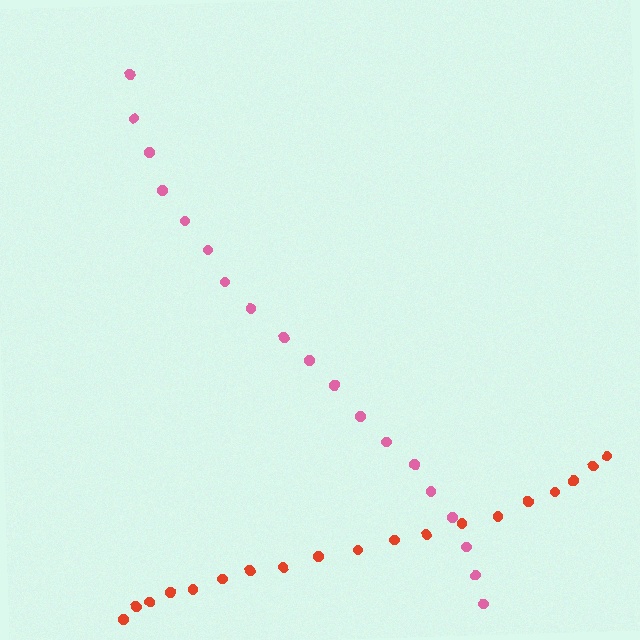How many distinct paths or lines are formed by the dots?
There are 2 distinct paths.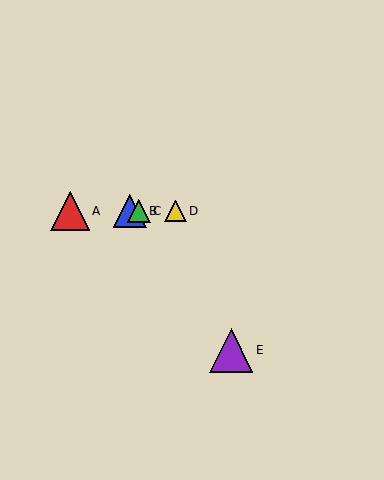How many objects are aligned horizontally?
4 objects (A, B, C, D) are aligned horizontally.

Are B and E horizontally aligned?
No, B is at y≈211 and E is at y≈351.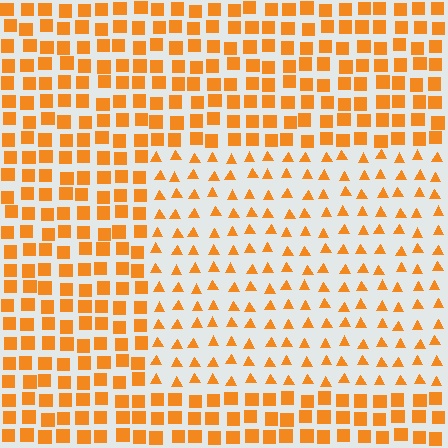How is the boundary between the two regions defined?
The boundary is defined by a change in element shape: triangles inside vs. squares outside. All elements share the same color and spacing.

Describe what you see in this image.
The image is filled with small orange elements arranged in a uniform grid. A rectangle-shaped region contains triangles, while the surrounding area contains squares. The boundary is defined purely by the change in element shape.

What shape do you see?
I see a rectangle.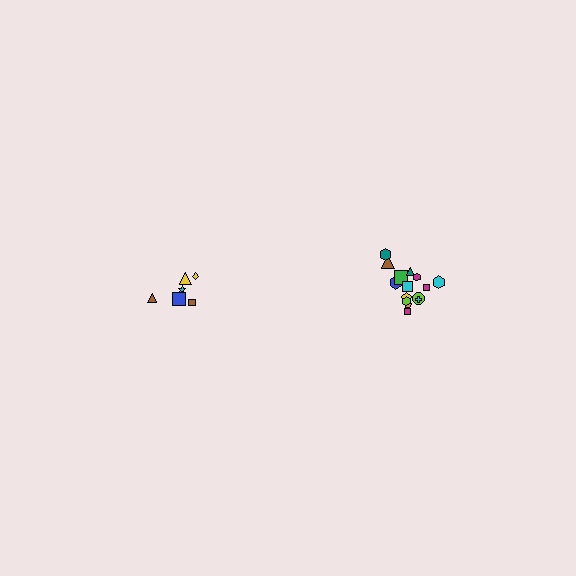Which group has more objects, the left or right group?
The right group.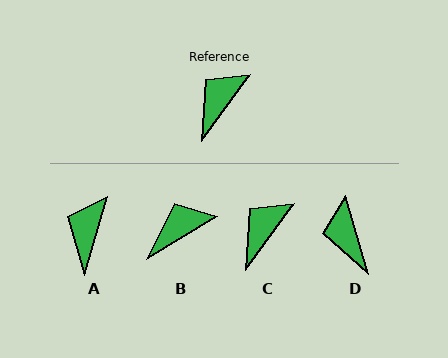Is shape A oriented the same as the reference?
No, it is off by about 20 degrees.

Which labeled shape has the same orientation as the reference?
C.